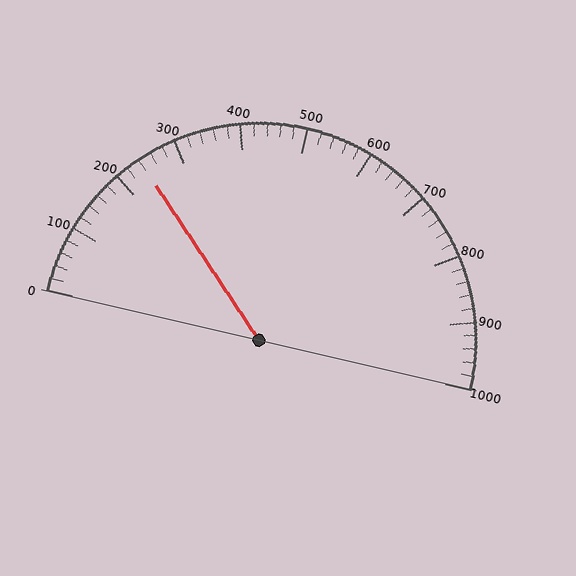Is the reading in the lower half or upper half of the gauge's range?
The reading is in the lower half of the range (0 to 1000).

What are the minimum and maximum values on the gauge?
The gauge ranges from 0 to 1000.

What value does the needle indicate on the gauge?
The needle indicates approximately 240.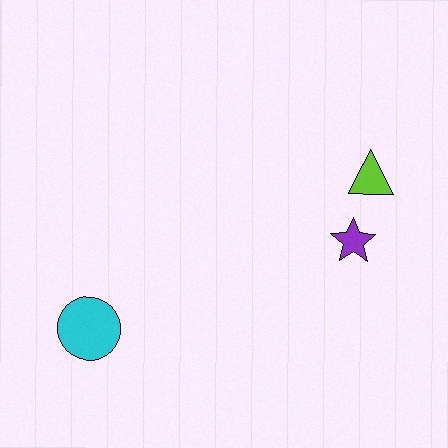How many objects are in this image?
There are 3 objects.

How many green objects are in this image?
There are no green objects.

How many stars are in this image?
There is 1 star.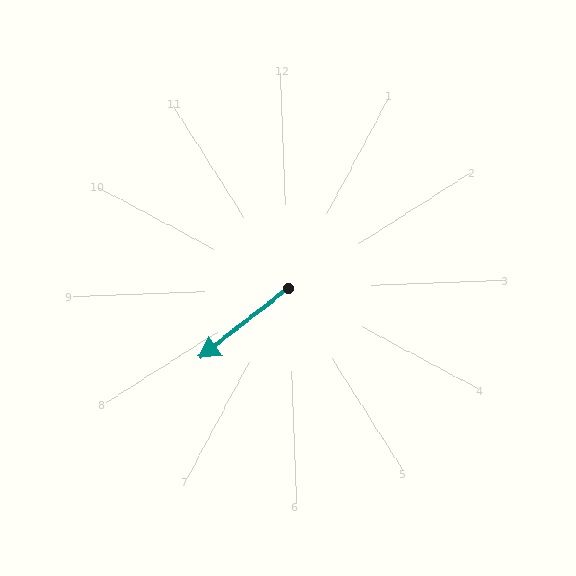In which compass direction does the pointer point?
Southwest.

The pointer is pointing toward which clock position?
Roughly 8 o'clock.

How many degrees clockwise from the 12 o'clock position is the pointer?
Approximately 234 degrees.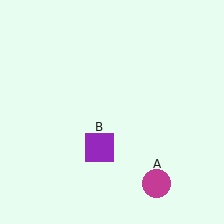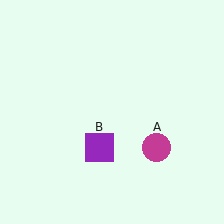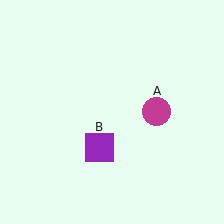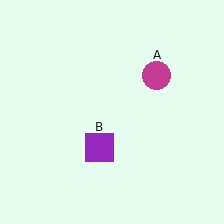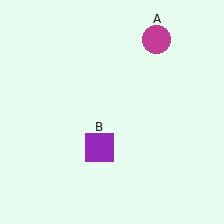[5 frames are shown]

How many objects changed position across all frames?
1 object changed position: magenta circle (object A).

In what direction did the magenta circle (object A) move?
The magenta circle (object A) moved up.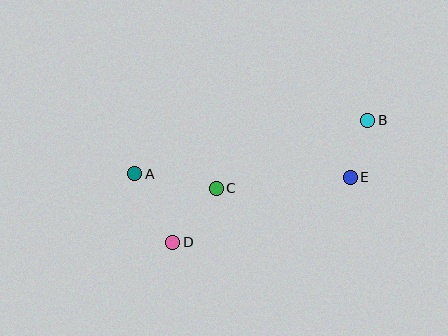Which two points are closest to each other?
Points B and E are closest to each other.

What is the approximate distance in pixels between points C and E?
The distance between C and E is approximately 134 pixels.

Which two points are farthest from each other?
Points A and B are farthest from each other.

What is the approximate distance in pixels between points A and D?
The distance between A and D is approximately 78 pixels.